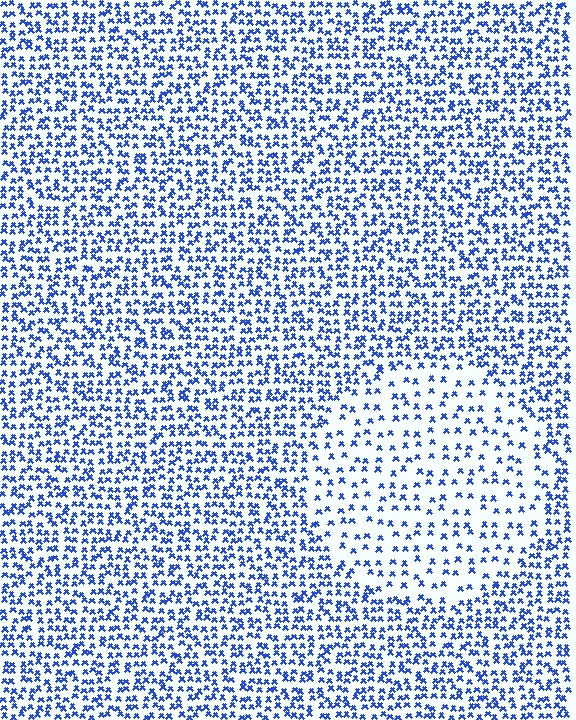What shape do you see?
I see a circle.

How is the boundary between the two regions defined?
The boundary is defined by a change in element density (approximately 2.2x ratio). All elements are the same color, size, and shape.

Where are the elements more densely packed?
The elements are more densely packed outside the circle boundary.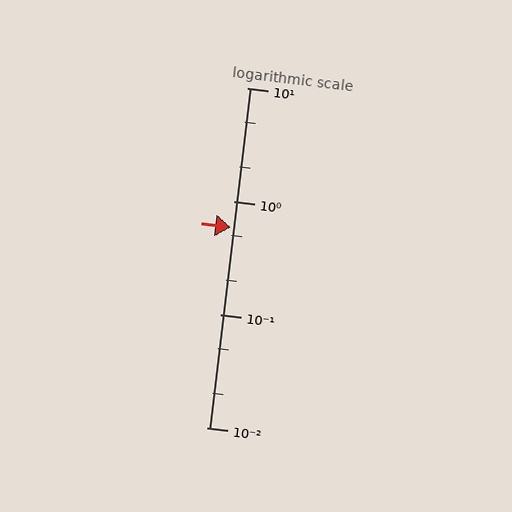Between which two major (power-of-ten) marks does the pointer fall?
The pointer is between 0.1 and 1.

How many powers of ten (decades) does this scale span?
The scale spans 3 decades, from 0.01 to 10.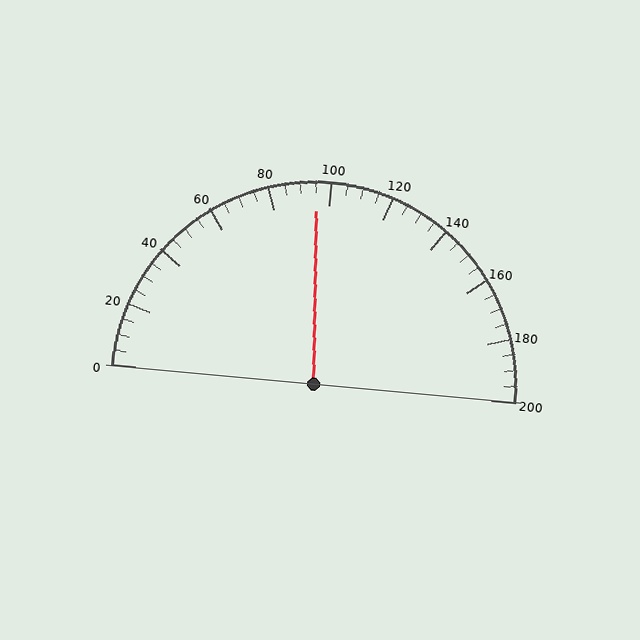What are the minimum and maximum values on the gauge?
The gauge ranges from 0 to 200.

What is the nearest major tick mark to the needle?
The nearest major tick mark is 100.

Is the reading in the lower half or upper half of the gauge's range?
The reading is in the lower half of the range (0 to 200).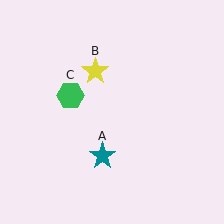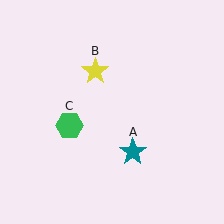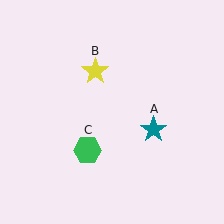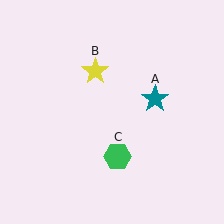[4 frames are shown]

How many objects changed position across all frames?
2 objects changed position: teal star (object A), green hexagon (object C).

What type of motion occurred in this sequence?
The teal star (object A), green hexagon (object C) rotated counterclockwise around the center of the scene.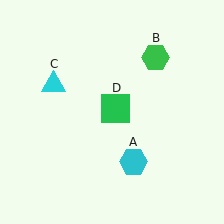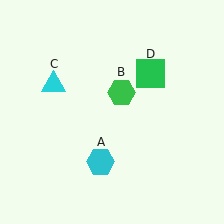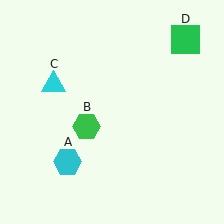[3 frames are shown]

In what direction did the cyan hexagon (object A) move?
The cyan hexagon (object A) moved left.